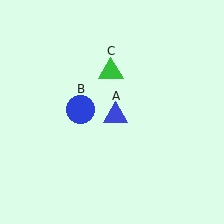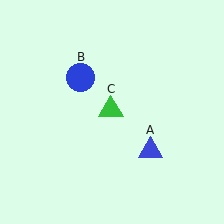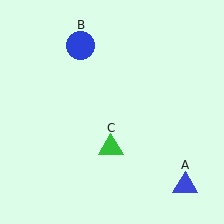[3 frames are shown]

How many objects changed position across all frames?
3 objects changed position: blue triangle (object A), blue circle (object B), green triangle (object C).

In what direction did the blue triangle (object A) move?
The blue triangle (object A) moved down and to the right.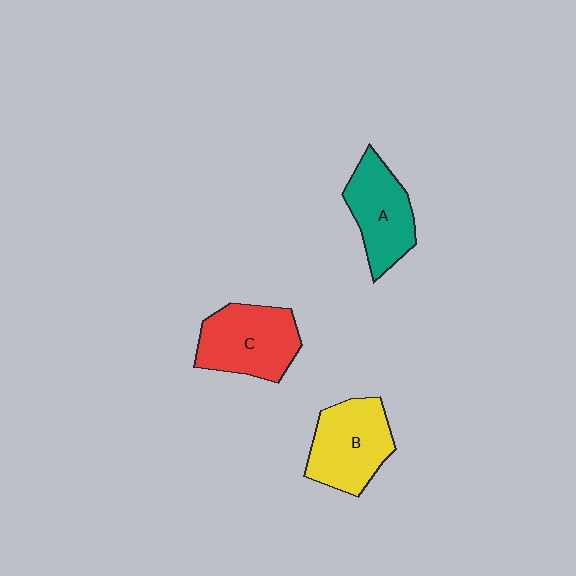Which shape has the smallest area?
Shape A (teal).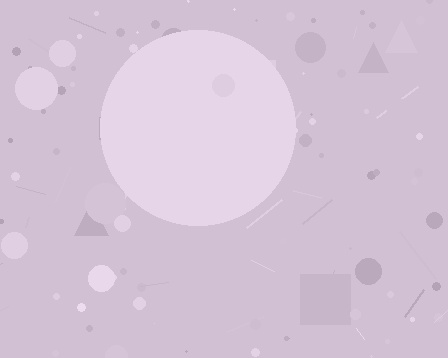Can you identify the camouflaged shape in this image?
The camouflaged shape is a circle.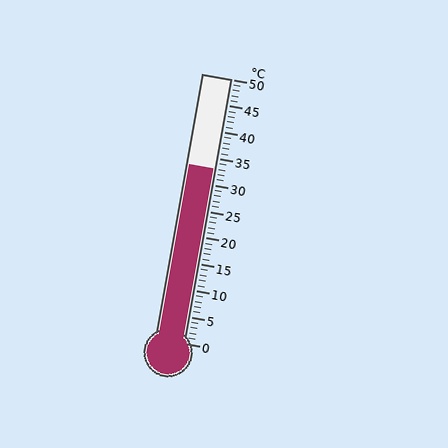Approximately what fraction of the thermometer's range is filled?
The thermometer is filled to approximately 65% of its range.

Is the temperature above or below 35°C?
The temperature is below 35°C.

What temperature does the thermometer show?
The thermometer shows approximately 33°C.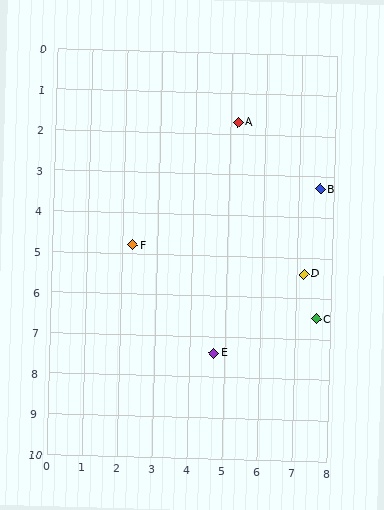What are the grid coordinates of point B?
Point B is at approximately (7.6, 3.3).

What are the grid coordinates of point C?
Point C is at approximately (7.6, 6.5).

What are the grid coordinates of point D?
Point D is at approximately (7.2, 5.4).